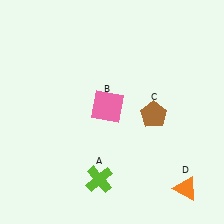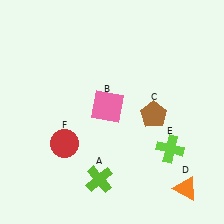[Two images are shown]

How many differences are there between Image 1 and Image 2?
There are 2 differences between the two images.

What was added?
A lime cross (E), a red circle (F) were added in Image 2.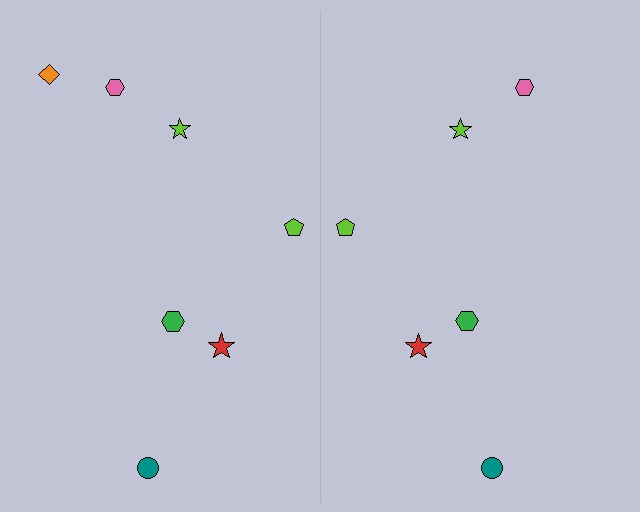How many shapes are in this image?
There are 13 shapes in this image.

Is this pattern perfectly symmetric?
No, the pattern is not perfectly symmetric. A orange diamond is missing from the right side.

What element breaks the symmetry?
A orange diamond is missing from the right side.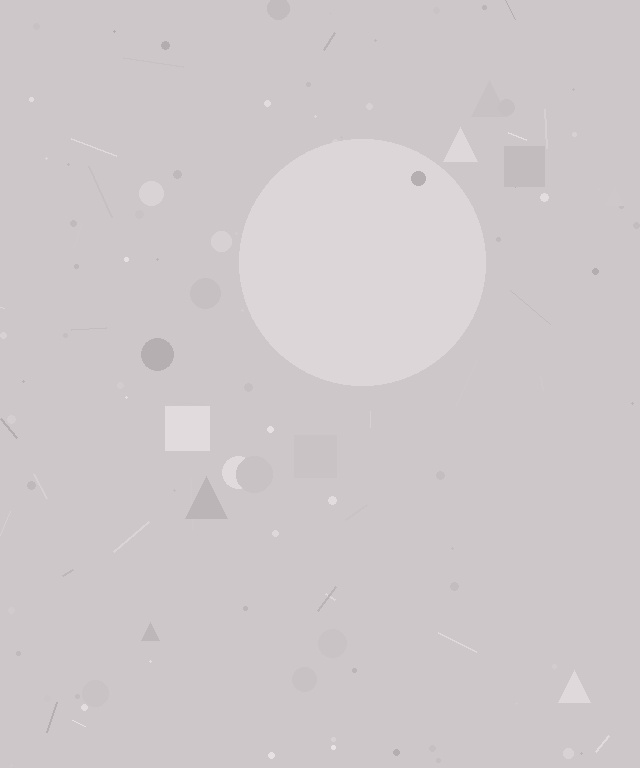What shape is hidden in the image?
A circle is hidden in the image.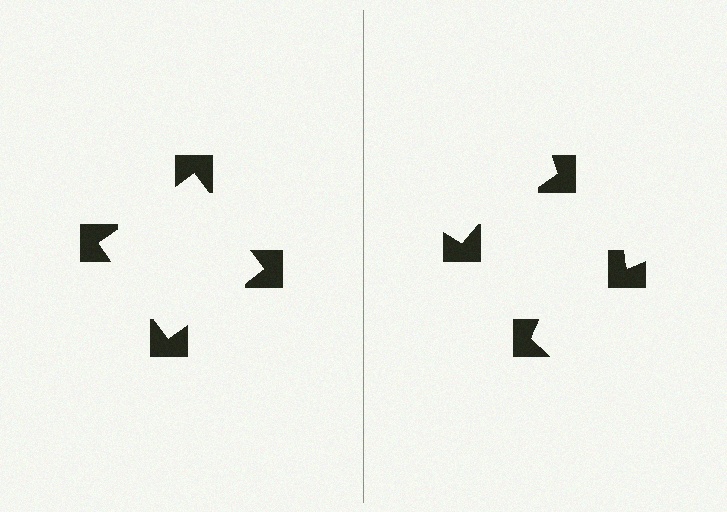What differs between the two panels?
The notched squares are positioned identically on both sides; only the wedge orientations differ. On the left they align to a square; on the right they are misaligned.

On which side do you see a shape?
An illusory square appears on the left side. On the right side the wedge cuts are rotated, so no coherent shape forms.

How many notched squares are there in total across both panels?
8 — 4 on each side.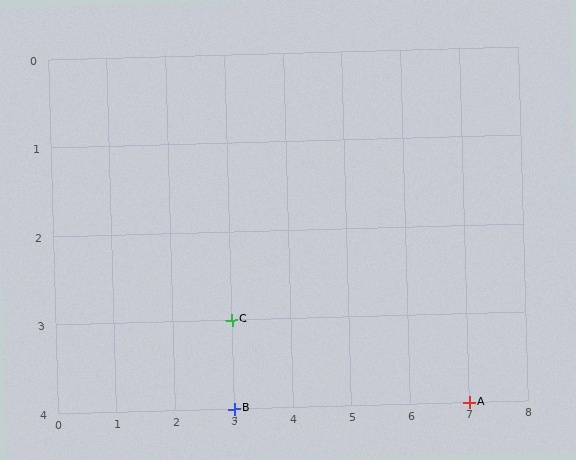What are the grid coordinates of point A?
Point A is at grid coordinates (7, 4).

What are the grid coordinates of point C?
Point C is at grid coordinates (3, 3).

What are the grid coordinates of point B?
Point B is at grid coordinates (3, 4).